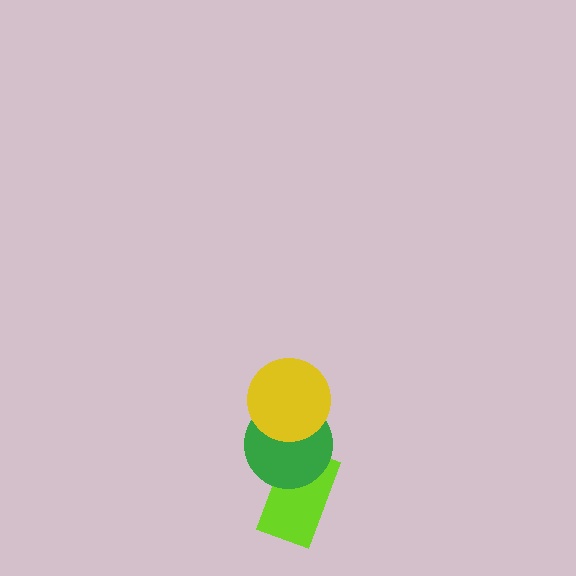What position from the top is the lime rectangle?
The lime rectangle is 3rd from the top.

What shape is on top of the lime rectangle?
The green circle is on top of the lime rectangle.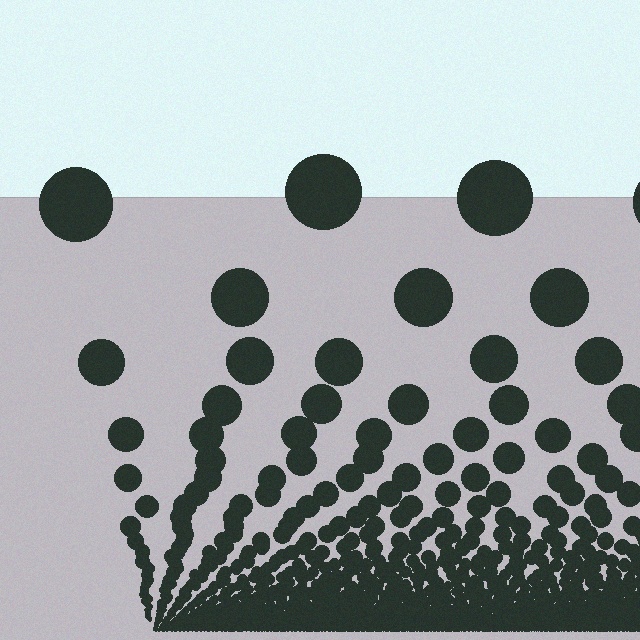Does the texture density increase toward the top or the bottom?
Density increases toward the bottom.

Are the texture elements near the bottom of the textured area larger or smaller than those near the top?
Smaller. The gradient is inverted — elements near the bottom are smaller and denser.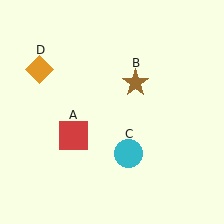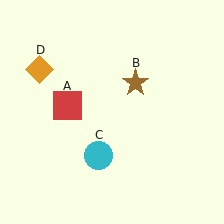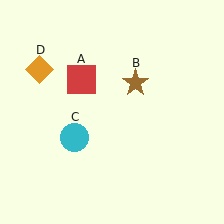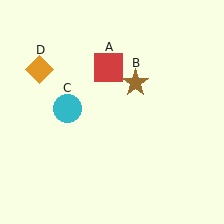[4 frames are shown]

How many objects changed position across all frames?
2 objects changed position: red square (object A), cyan circle (object C).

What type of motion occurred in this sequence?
The red square (object A), cyan circle (object C) rotated clockwise around the center of the scene.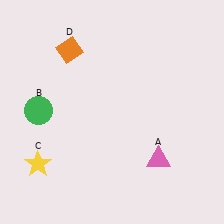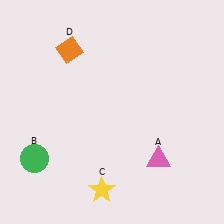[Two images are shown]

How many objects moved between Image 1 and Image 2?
2 objects moved between the two images.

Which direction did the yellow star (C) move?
The yellow star (C) moved right.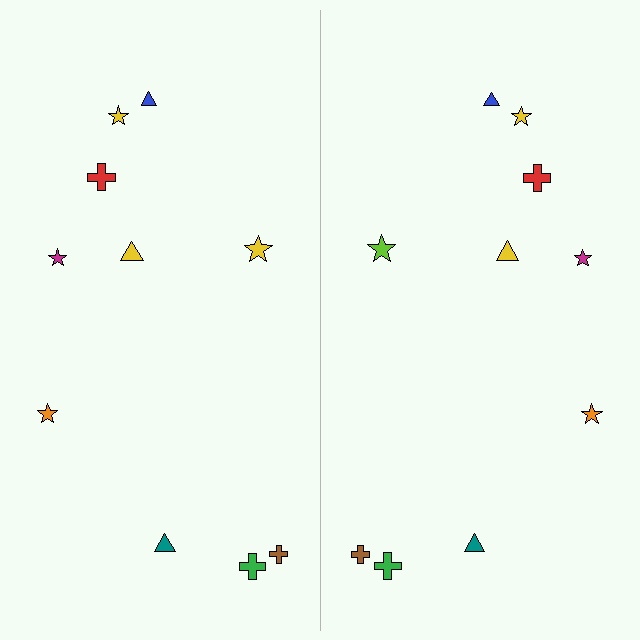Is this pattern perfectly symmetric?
No, the pattern is not perfectly symmetric. The lime star on the right side breaks the symmetry — its mirror counterpart is yellow.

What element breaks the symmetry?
The lime star on the right side breaks the symmetry — its mirror counterpart is yellow.